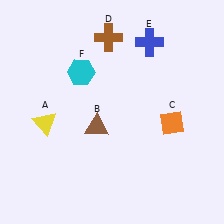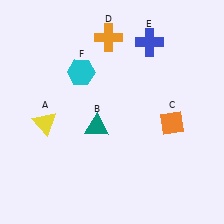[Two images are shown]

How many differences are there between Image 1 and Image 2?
There are 2 differences between the two images.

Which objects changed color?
B changed from brown to teal. D changed from brown to orange.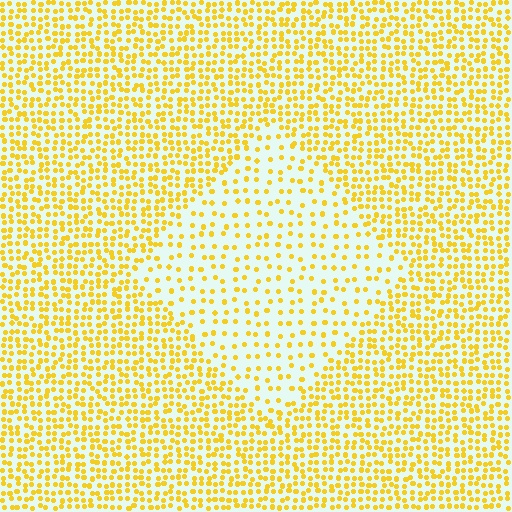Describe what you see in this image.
The image contains small yellow elements arranged at two different densities. A diamond-shaped region is visible where the elements are less densely packed than the surrounding area.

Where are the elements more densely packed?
The elements are more densely packed outside the diamond boundary.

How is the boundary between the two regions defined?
The boundary is defined by a change in element density (approximately 2.3x ratio). All elements are the same color, size, and shape.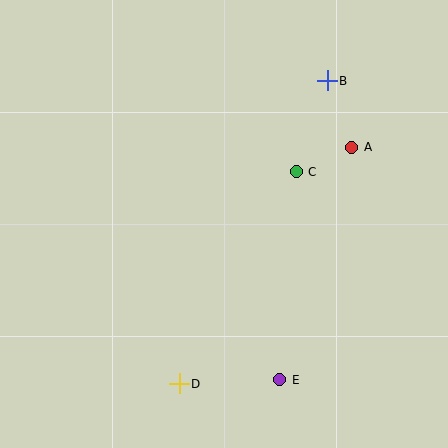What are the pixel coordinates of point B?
Point B is at (327, 81).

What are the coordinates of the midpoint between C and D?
The midpoint between C and D is at (238, 278).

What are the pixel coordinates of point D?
Point D is at (179, 384).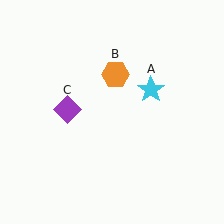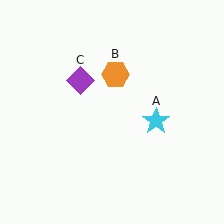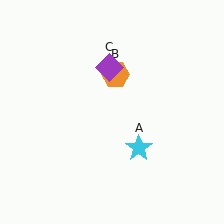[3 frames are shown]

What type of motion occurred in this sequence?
The cyan star (object A), purple diamond (object C) rotated clockwise around the center of the scene.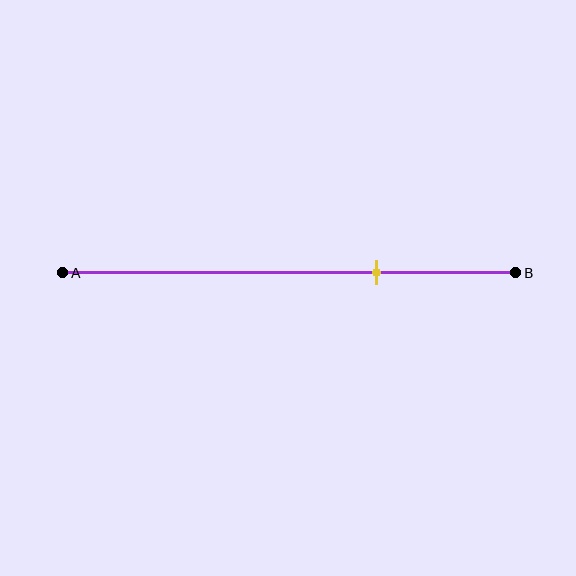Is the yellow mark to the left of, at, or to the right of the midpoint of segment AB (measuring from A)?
The yellow mark is to the right of the midpoint of segment AB.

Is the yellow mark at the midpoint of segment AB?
No, the mark is at about 70% from A, not at the 50% midpoint.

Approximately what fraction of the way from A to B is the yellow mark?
The yellow mark is approximately 70% of the way from A to B.